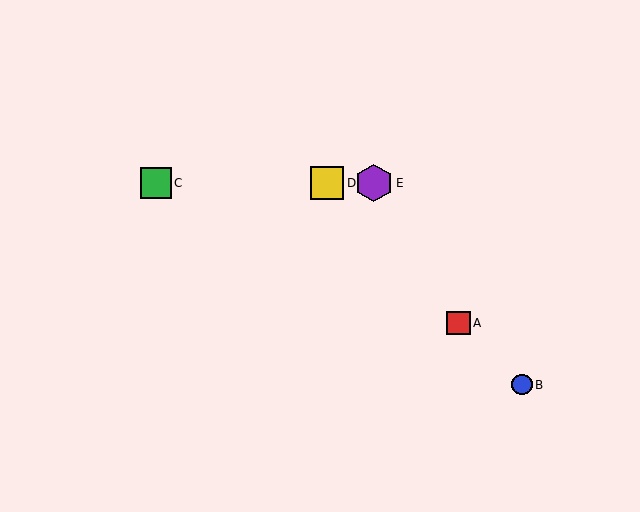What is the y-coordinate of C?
Object C is at y≈183.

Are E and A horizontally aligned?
No, E is at y≈183 and A is at y≈323.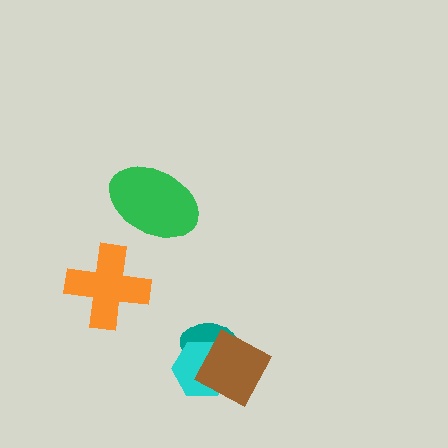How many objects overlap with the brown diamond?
2 objects overlap with the brown diamond.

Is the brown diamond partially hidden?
No, no other shape covers it.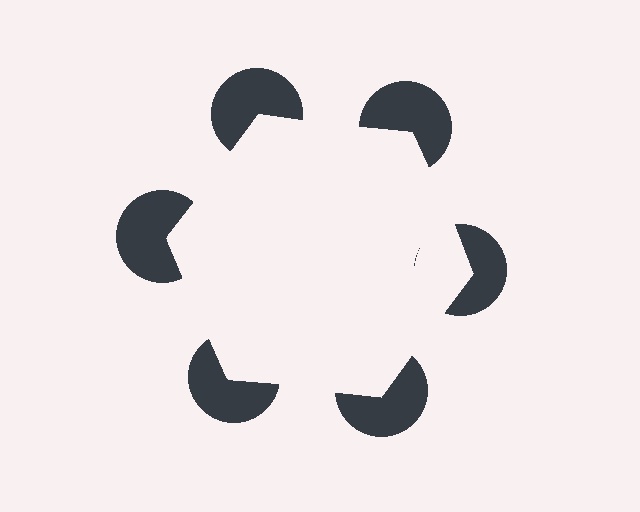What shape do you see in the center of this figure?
An illusory hexagon — its edges are inferred from the aligned wedge cuts in the pac-man discs, not physically drawn.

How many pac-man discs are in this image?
There are 6 — one at each vertex of the illusory hexagon.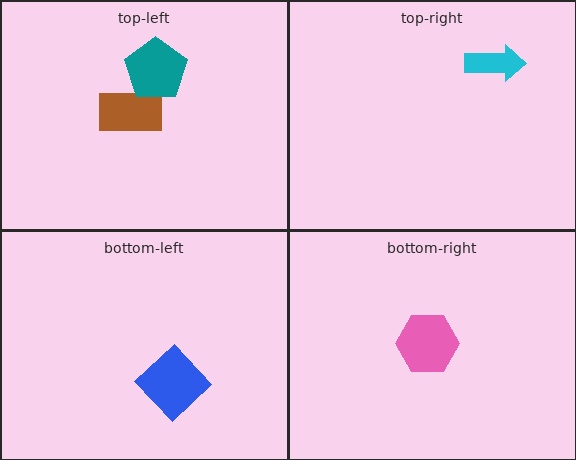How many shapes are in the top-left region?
2.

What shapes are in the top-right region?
The cyan arrow.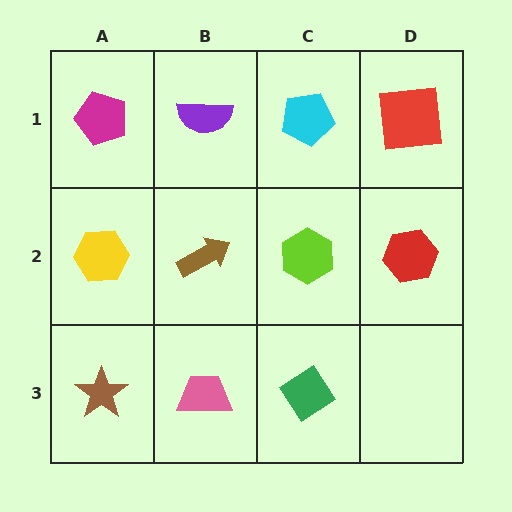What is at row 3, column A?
A brown star.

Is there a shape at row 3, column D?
No, that cell is empty.